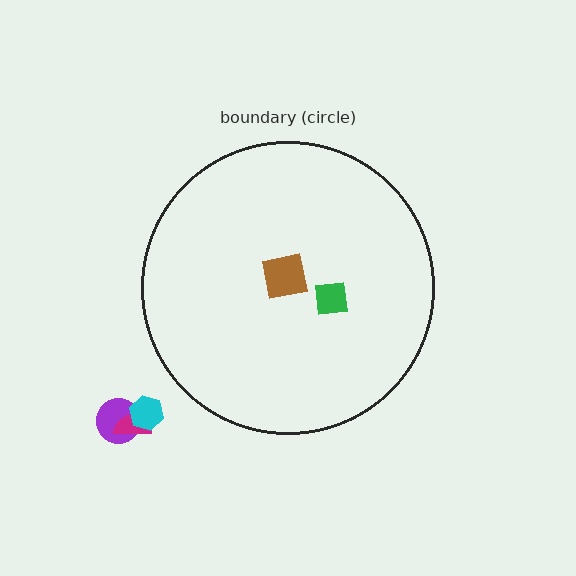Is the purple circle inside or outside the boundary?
Outside.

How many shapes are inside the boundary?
2 inside, 3 outside.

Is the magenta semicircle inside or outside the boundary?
Outside.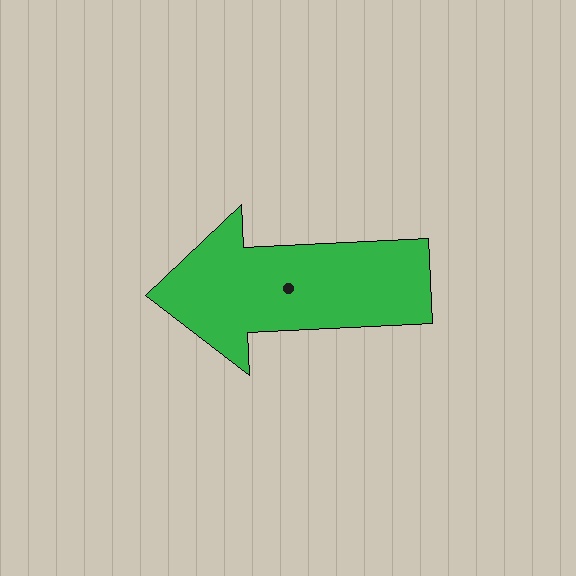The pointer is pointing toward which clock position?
Roughly 9 o'clock.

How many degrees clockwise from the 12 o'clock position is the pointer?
Approximately 267 degrees.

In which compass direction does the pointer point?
West.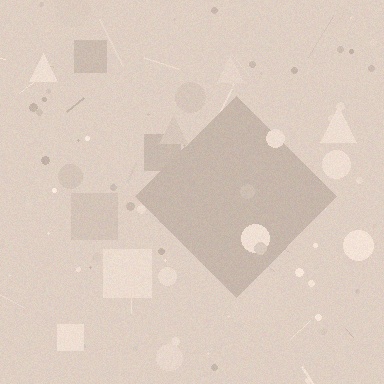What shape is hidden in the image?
A diamond is hidden in the image.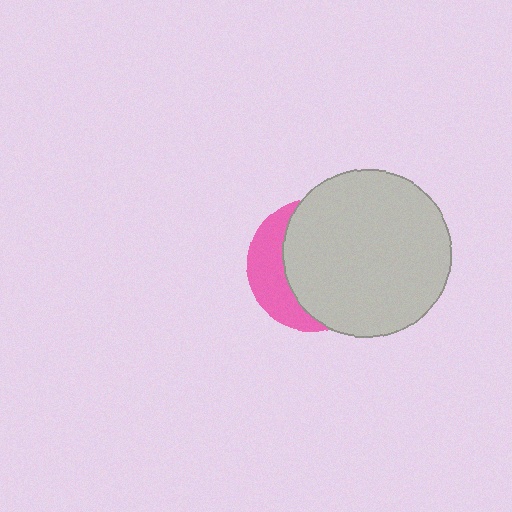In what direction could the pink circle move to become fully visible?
The pink circle could move left. That would shift it out from behind the light gray circle entirely.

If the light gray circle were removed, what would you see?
You would see the complete pink circle.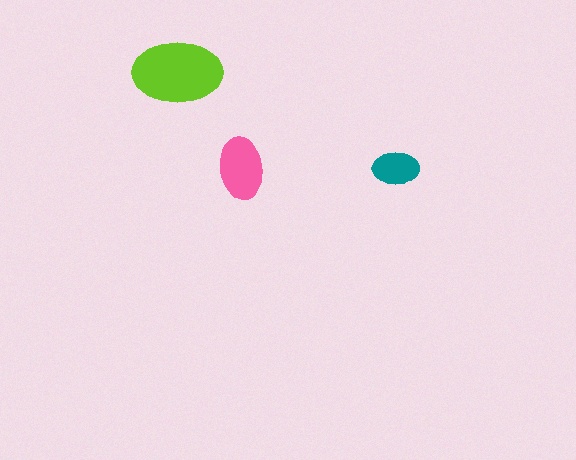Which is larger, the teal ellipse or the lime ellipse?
The lime one.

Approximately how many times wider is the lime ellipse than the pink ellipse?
About 1.5 times wider.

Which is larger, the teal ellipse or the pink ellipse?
The pink one.